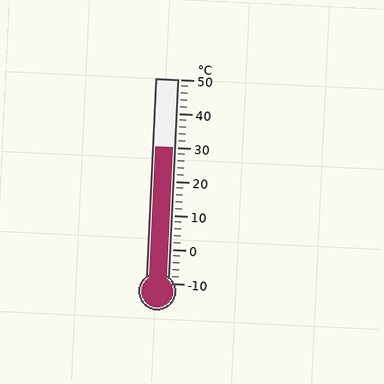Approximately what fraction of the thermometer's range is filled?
The thermometer is filled to approximately 65% of its range.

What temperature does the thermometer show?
The thermometer shows approximately 30°C.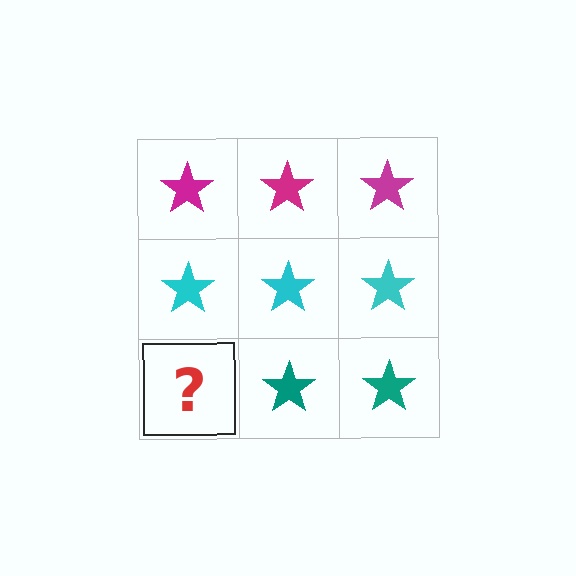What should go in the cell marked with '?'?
The missing cell should contain a teal star.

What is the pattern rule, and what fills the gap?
The rule is that each row has a consistent color. The gap should be filled with a teal star.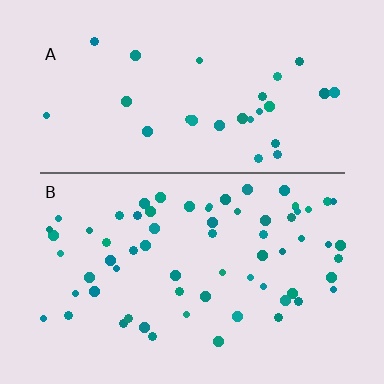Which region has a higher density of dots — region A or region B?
B (the bottom).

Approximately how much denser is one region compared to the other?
Approximately 2.3× — region B over region A.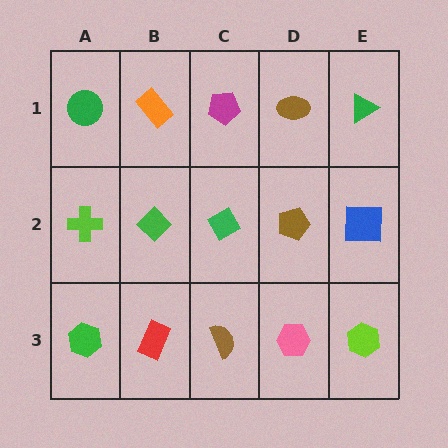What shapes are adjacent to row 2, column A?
A green circle (row 1, column A), a green hexagon (row 3, column A), a green diamond (row 2, column B).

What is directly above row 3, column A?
A lime cross.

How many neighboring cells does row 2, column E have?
3.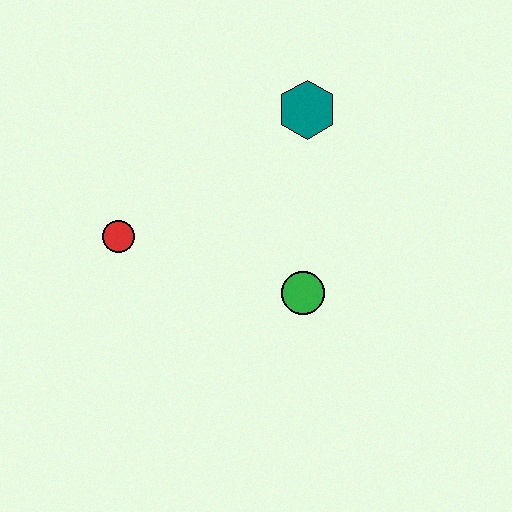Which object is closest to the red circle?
The green circle is closest to the red circle.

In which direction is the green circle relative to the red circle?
The green circle is to the right of the red circle.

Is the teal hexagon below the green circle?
No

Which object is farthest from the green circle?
The red circle is farthest from the green circle.